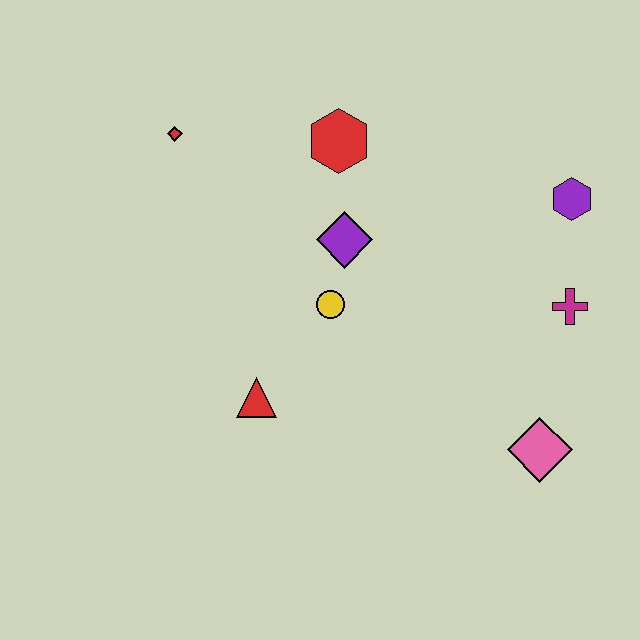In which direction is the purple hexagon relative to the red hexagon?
The purple hexagon is to the right of the red hexagon.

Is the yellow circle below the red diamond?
Yes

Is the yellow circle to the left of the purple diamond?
Yes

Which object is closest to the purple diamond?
The yellow circle is closest to the purple diamond.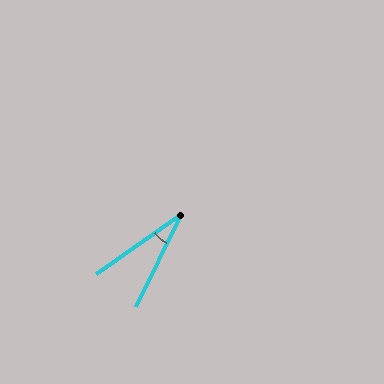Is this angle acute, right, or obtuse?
It is acute.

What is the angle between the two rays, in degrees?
Approximately 29 degrees.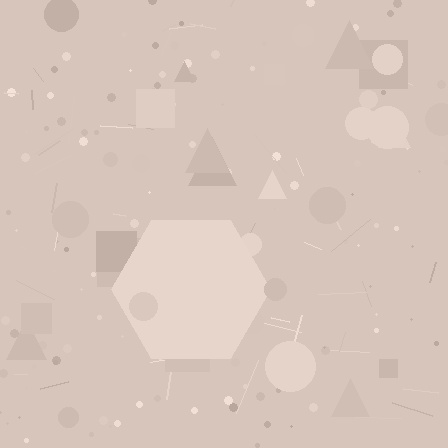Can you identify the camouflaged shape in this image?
The camouflaged shape is a hexagon.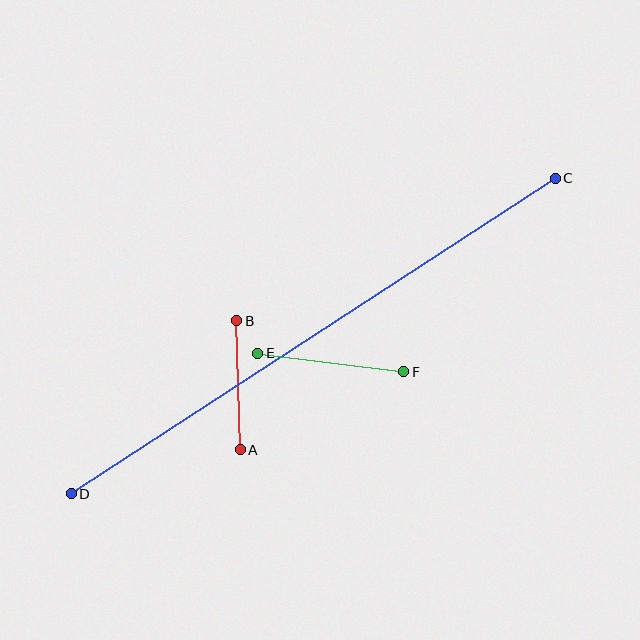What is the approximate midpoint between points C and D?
The midpoint is at approximately (313, 336) pixels.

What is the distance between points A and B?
The distance is approximately 129 pixels.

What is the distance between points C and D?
The distance is approximately 578 pixels.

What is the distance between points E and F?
The distance is approximately 147 pixels.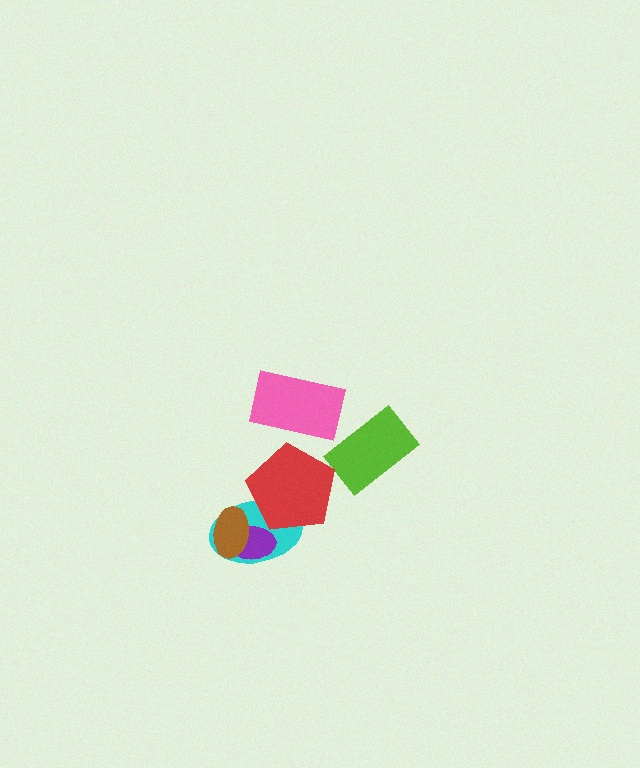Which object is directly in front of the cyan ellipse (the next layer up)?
The purple ellipse is directly in front of the cyan ellipse.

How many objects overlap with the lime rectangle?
0 objects overlap with the lime rectangle.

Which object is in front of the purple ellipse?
The brown ellipse is in front of the purple ellipse.